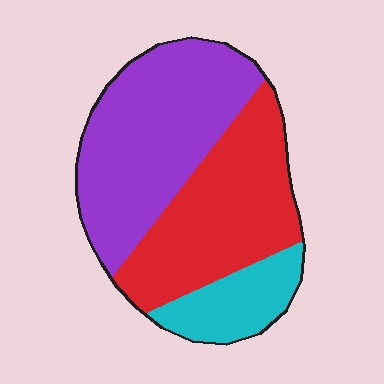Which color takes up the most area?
Purple, at roughly 45%.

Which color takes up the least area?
Cyan, at roughly 15%.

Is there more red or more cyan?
Red.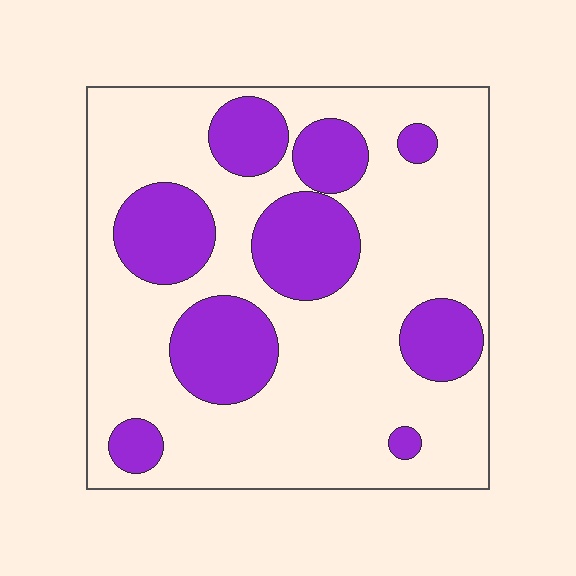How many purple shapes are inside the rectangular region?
9.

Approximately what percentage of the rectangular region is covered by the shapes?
Approximately 30%.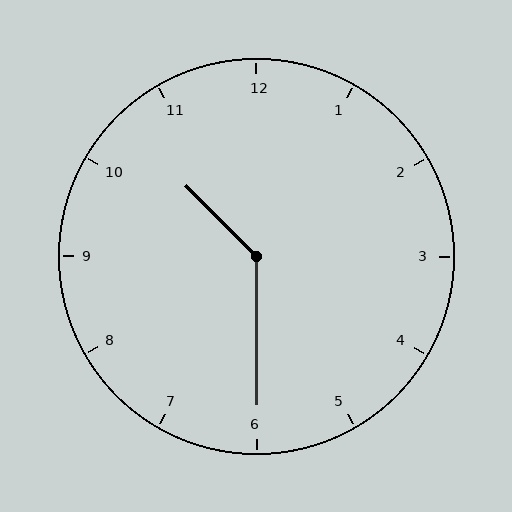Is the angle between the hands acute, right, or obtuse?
It is obtuse.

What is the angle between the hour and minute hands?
Approximately 135 degrees.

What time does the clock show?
10:30.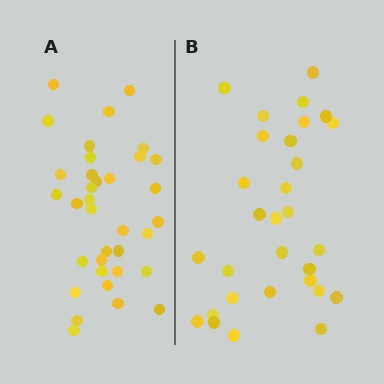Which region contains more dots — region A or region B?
Region A (the left region) has more dots.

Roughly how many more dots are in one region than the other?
Region A has about 5 more dots than region B.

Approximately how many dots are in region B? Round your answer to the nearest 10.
About 30 dots.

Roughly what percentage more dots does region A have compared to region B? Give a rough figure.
About 15% more.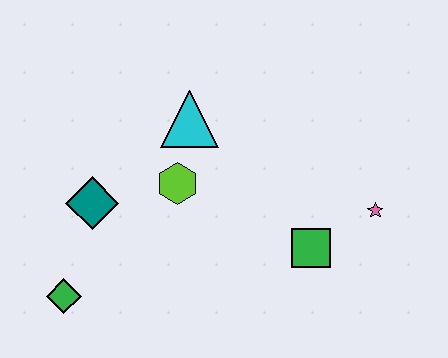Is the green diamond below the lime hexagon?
Yes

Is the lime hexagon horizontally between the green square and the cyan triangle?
No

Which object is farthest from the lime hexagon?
The pink star is farthest from the lime hexagon.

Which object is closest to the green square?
The pink star is closest to the green square.